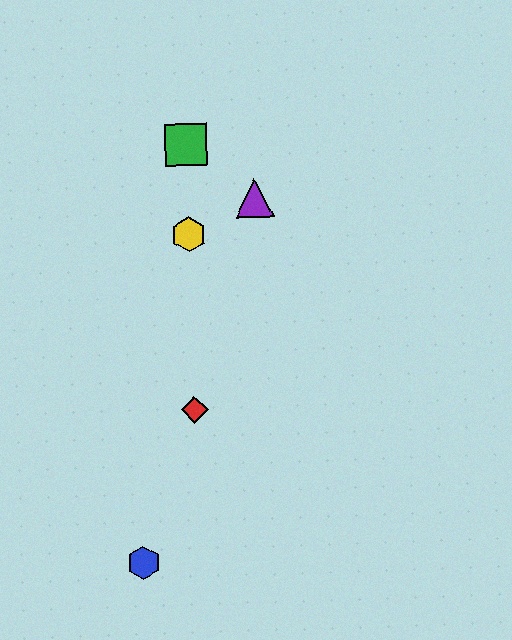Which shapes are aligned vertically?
The red diamond, the green square, the yellow hexagon are aligned vertically.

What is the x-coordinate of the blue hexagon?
The blue hexagon is at x≈144.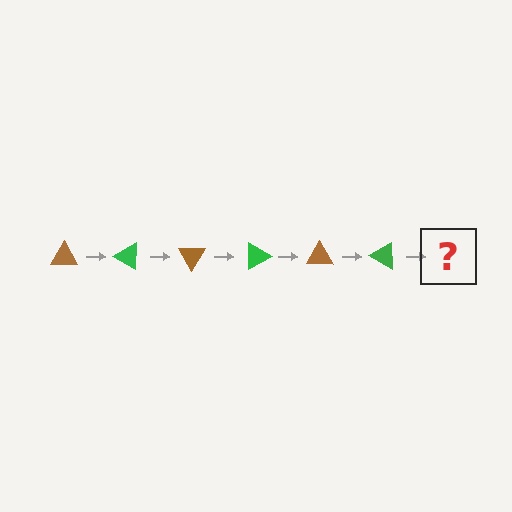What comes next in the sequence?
The next element should be a brown triangle, rotated 180 degrees from the start.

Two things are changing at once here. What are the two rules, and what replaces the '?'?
The two rules are that it rotates 30 degrees each step and the color cycles through brown and green. The '?' should be a brown triangle, rotated 180 degrees from the start.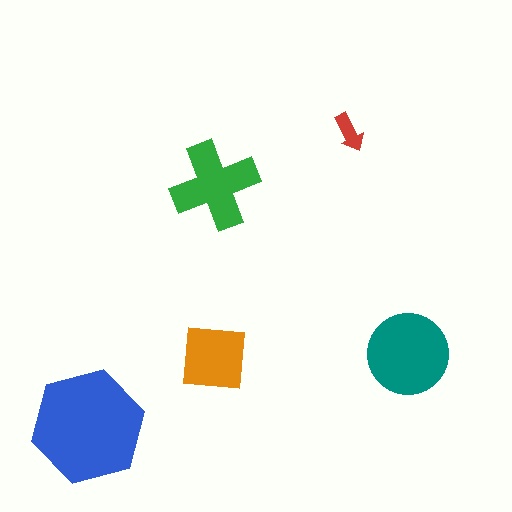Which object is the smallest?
The red arrow.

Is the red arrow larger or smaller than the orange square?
Smaller.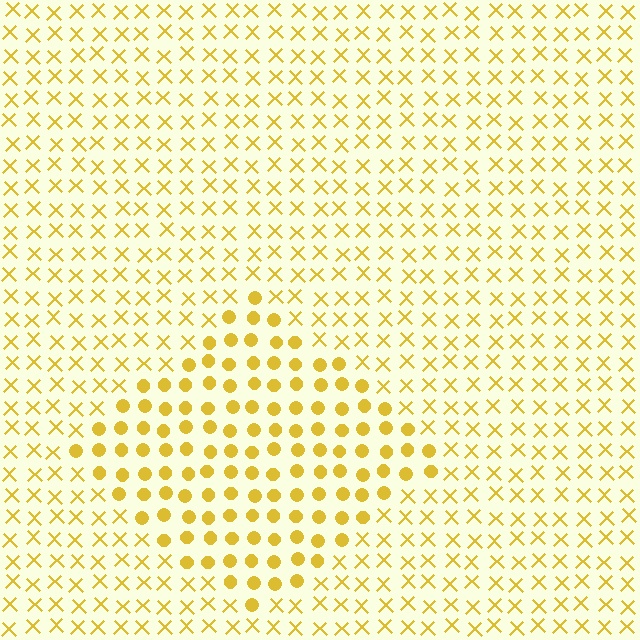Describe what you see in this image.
The image is filled with small yellow elements arranged in a uniform grid. A diamond-shaped region contains circles, while the surrounding area contains X marks. The boundary is defined purely by the change in element shape.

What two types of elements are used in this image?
The image uses circles inside the diamond region and X marks outside it.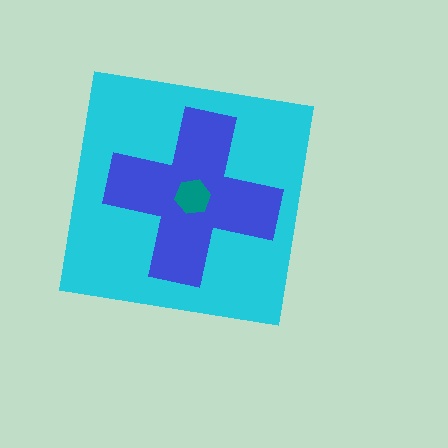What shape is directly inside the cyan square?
The blue cross.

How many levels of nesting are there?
3.